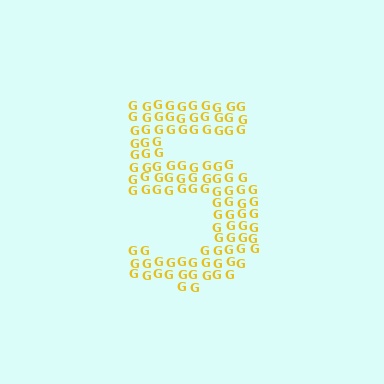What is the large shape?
The large shape is the digit 5.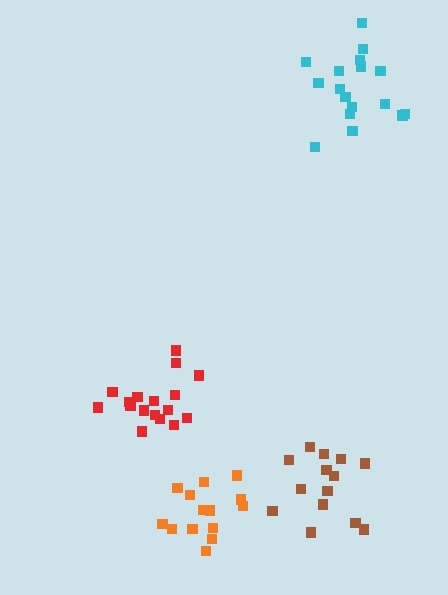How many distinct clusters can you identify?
There are 4 distinct clusters.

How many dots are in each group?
Group 1: 14 dots, Group 2: 14 dots, Group 3: 17 dots, Group 4: 18 dots (63 total).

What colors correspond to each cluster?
The clusters are colored: brown, orange, red, cyan.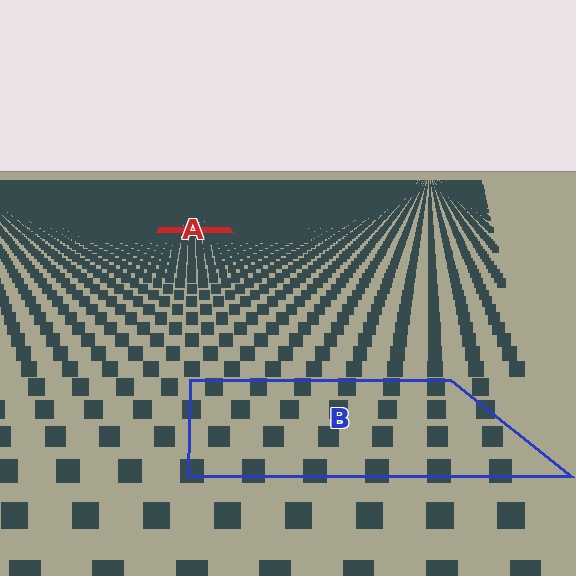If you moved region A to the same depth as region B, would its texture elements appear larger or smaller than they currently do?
They would appear larger. At a closer depth, the same texture elements are projected at a bigger on-screen size.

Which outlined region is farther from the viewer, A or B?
Region A is farther from the viewer — the texture elements inside it appear smaller and more densely packed.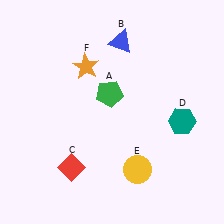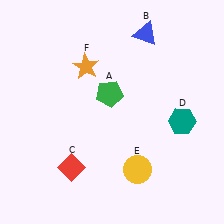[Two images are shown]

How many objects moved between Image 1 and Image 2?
1 object moved between the two images.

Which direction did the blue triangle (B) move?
The blue triangle (B) moved right.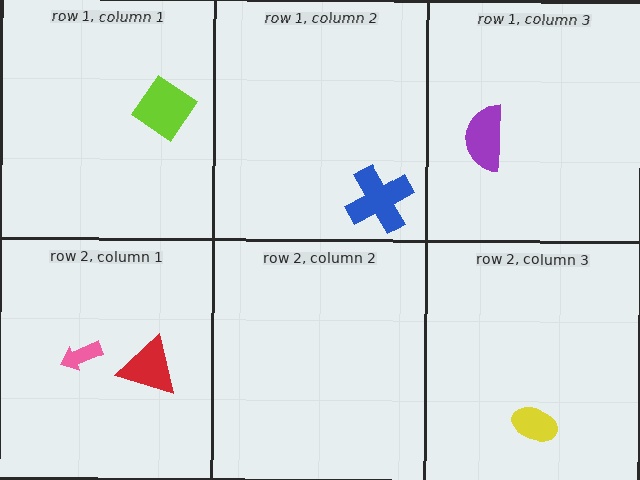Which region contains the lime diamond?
The row 1, column 1 region.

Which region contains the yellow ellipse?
The row 2, column 3 region.